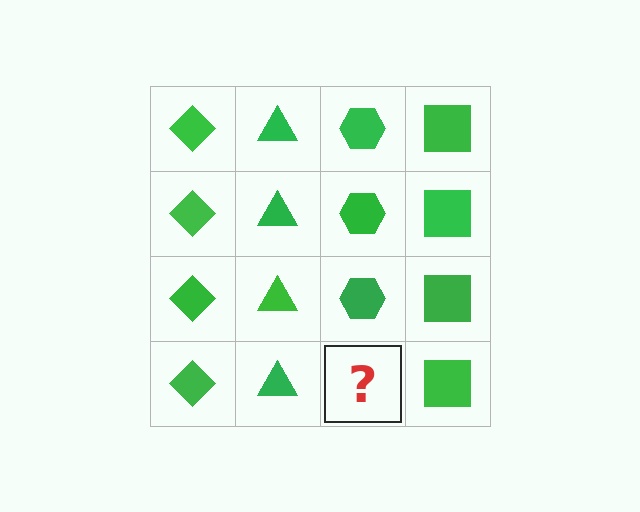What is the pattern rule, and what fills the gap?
The rule is that each column has a consistent shape. The gap should be filled with a green hexagon.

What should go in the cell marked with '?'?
The missing cell should contain a green hexagon.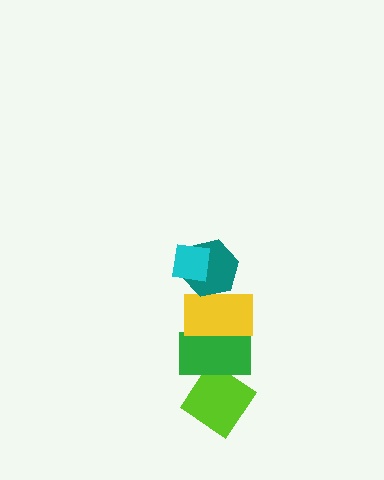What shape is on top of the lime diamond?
The green rectangle is on top of the lime diamond.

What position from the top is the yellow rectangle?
The yellow rectangle is 3rd from the top.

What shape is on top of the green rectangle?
The yellow rectangle is on top of the green rectangle.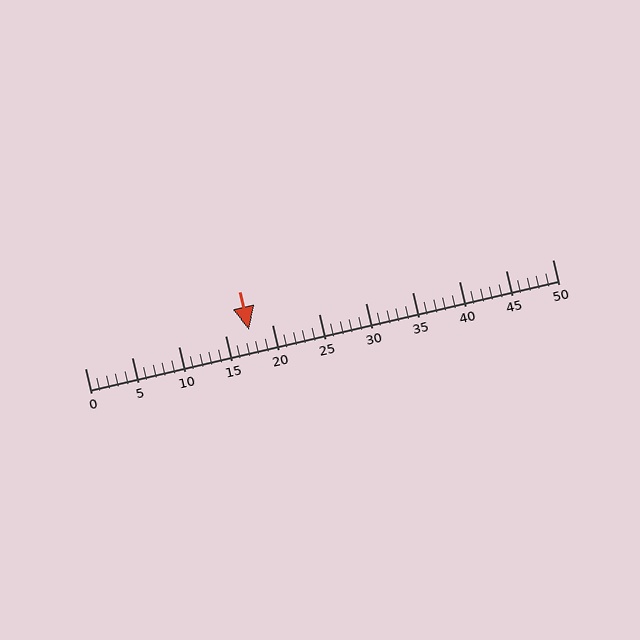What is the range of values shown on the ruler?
The ruler shows values from 0 to 50.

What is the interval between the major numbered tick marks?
The major tick marks are spaced 5 units apart.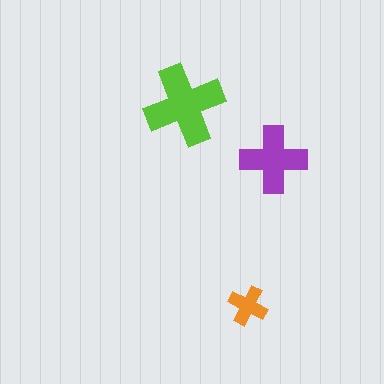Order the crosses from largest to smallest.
the lime one, the purple one, the orange one.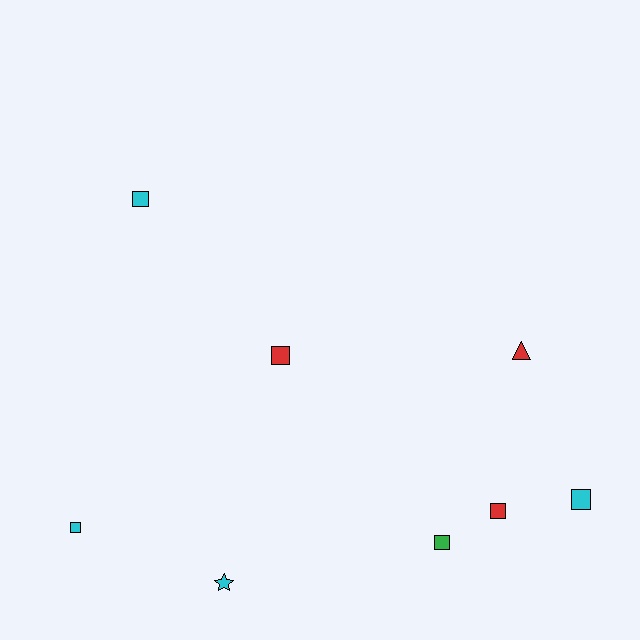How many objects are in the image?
There are 8 objects.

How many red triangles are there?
There is 1 red triangle.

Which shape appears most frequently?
Square, with 6 objects.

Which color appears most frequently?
Cyan, with 4 objects.